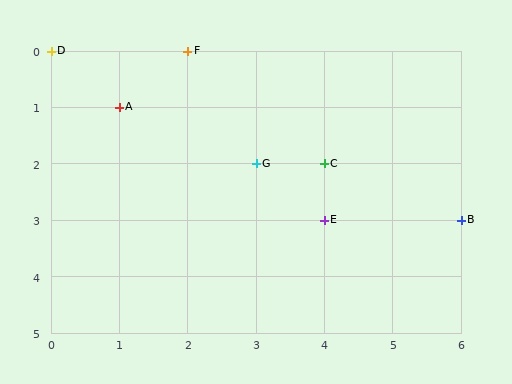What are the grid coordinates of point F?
Point F is at grid coordinates (2, 0).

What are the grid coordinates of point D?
Point D is at grid coordinates (0, 0).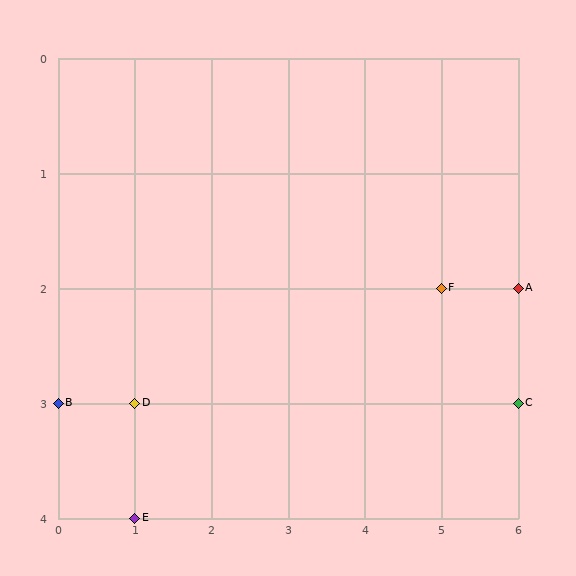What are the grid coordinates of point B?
Point B is at grid coordinates (0, 3).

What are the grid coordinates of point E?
Point E is at grid coordinates (1, 4).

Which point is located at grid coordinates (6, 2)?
Point A is at (6, 2).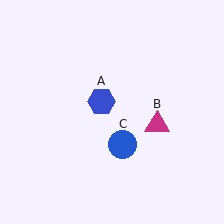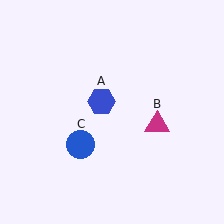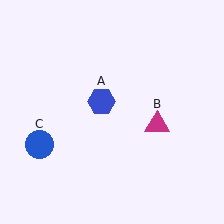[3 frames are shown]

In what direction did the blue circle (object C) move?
The blue circle (object C) moved left.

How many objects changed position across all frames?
1 object changed position: blue circle (object C).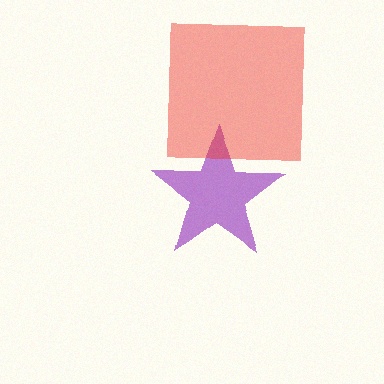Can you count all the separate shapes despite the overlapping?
Yes, there are 2 separate shapes.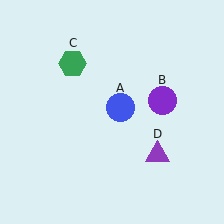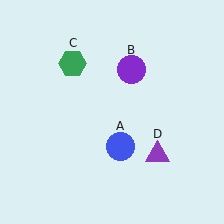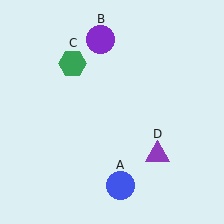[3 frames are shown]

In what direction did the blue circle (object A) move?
The blue circle (object A) moved down.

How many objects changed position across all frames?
2 objects changed position: blue circle (object A), purple circle (object B).